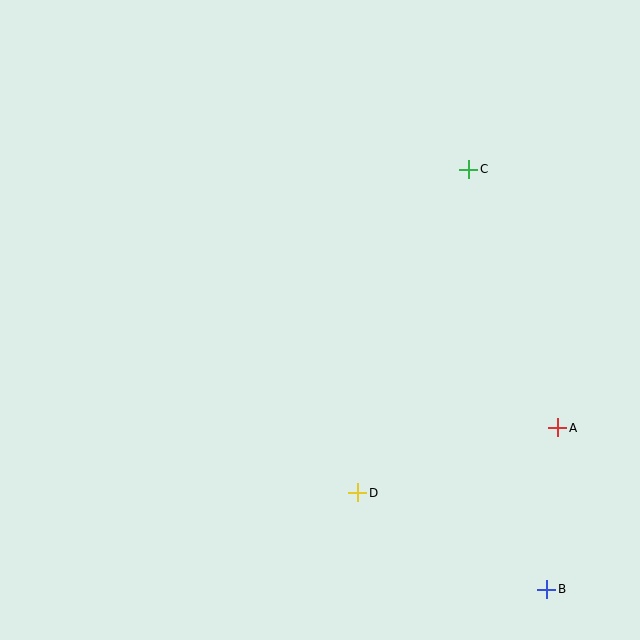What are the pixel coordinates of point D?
Point D is at (358, 493).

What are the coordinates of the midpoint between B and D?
The midpoint between B and D is at (452, 541).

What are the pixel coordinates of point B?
Point B is at (547, 589).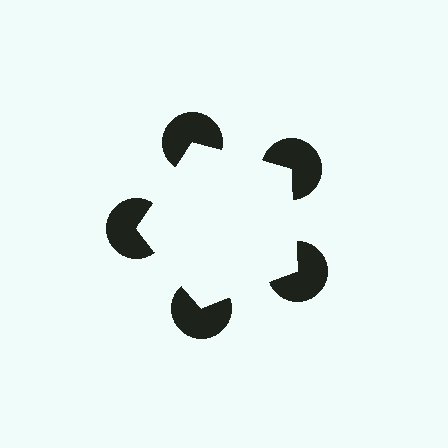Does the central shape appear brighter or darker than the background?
It typically appears slightly brighter than the background, even though no actual brightness change is drawn.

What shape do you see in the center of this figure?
An illusory pentagon — its edges are inferred from the aligned wedge cuts in the pac-man discs, not physically drawn.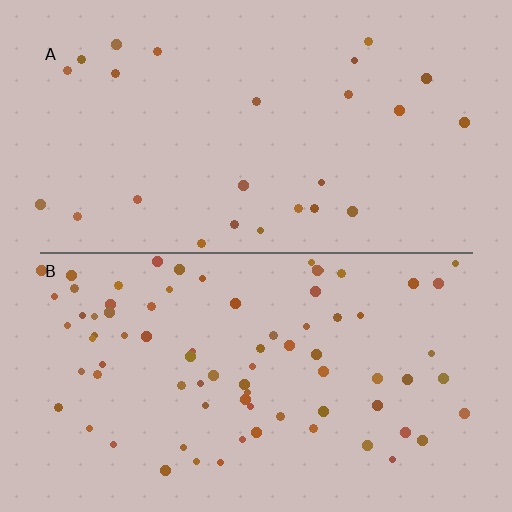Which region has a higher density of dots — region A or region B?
B (the bottom).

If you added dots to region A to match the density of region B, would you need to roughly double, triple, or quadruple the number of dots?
Approximately triple.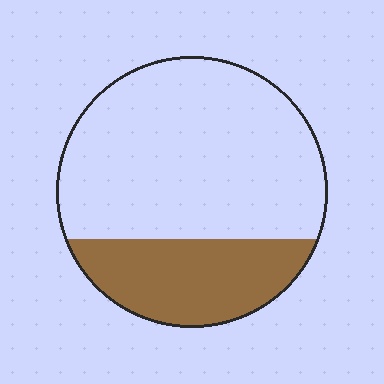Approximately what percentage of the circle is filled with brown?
Approximately 30%.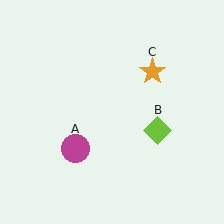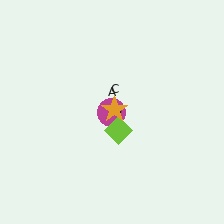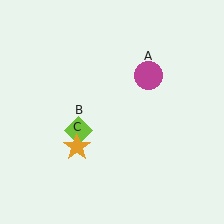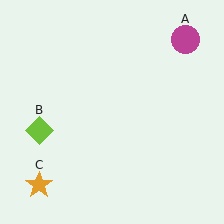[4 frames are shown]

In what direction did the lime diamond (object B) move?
The lime diamond (object B) moved left.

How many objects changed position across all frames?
3 objects changed position: magenta circle (object A), lime diamond (object B), orange star (object C).